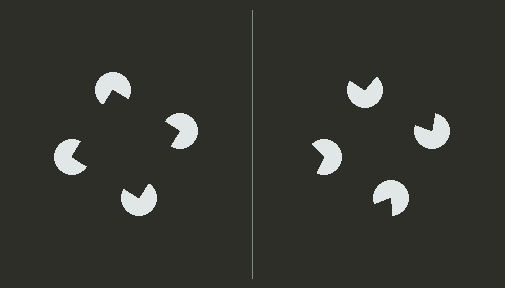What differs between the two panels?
The pac-man discs are positioned identically on both sides; only the wedge orientations differ. On the left they align to a square; on the right they are misaligned.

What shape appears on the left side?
An illusory square.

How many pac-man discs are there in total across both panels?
8 — 4 on each side.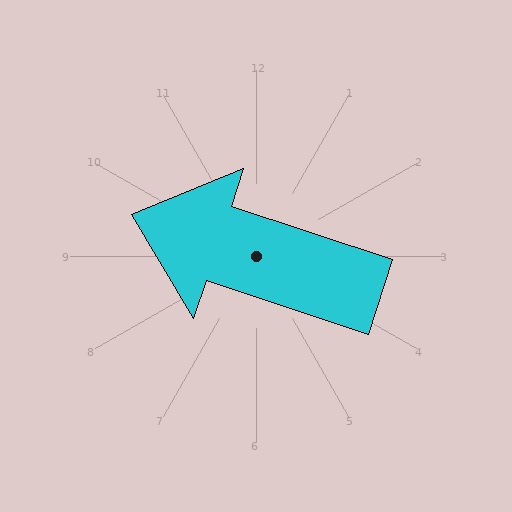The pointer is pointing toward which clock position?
Roughly 10 o'clock.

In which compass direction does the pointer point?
West.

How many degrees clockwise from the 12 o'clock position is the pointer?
Approximately 288 degrees.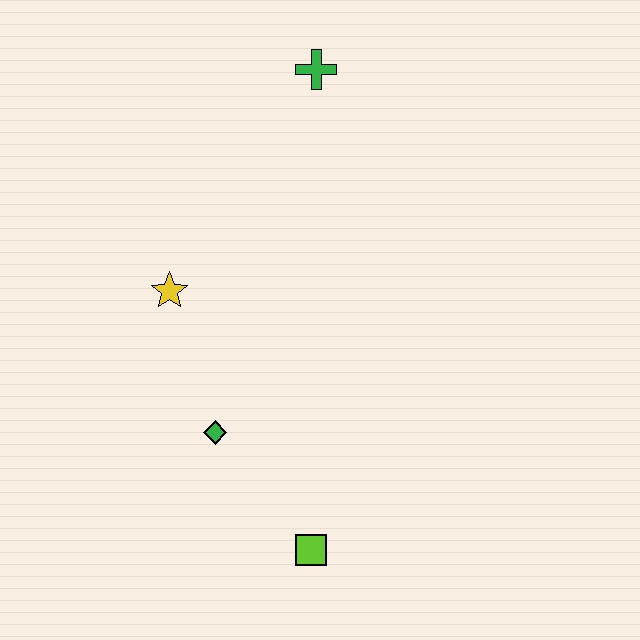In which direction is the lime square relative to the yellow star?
The lime square is below the yellow star.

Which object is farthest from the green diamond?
The green cross is farthest from the green diamond.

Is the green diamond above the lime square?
Yes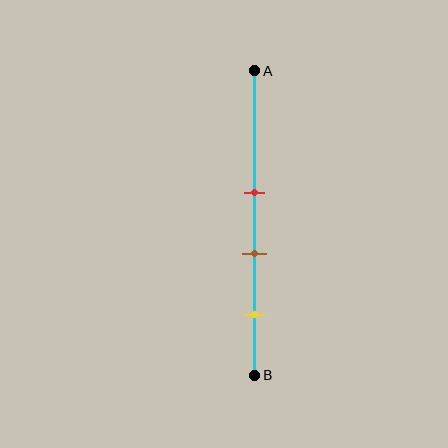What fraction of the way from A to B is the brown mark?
The brown mark is approximately 60% (0.6) of the way from A to B.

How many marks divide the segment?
There are 3 marks dividing the segment.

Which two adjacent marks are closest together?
The red and brown marks are the closest adjacent pair.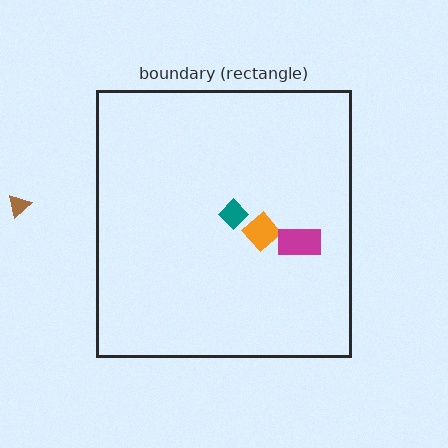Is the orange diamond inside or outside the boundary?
Inside.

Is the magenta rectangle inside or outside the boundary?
Inside.